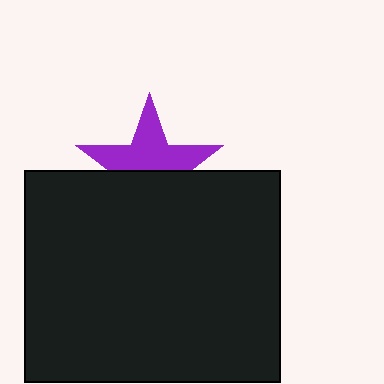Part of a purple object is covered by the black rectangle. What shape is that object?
It is a star.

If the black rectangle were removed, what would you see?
You would see the complete purple star.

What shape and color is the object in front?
The object in front is a black rectangle.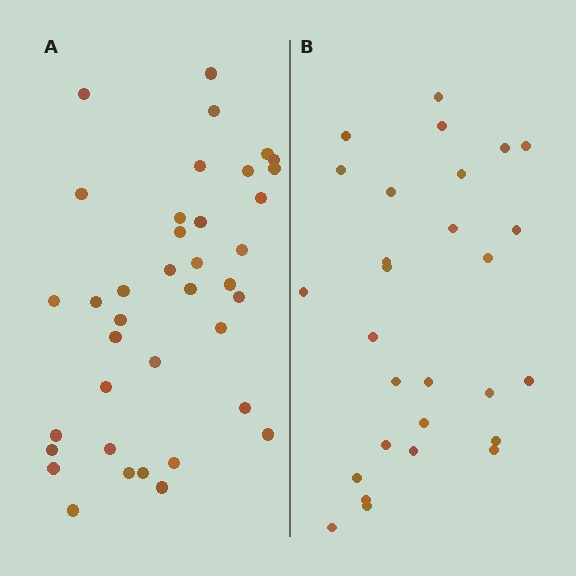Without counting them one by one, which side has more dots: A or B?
Region A (the left region) has more dots.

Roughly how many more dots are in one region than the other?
Region A has roughly 10 or so more dots than region B.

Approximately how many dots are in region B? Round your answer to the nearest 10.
About 30 dots. (The exact count is 28, which rounds to 30.)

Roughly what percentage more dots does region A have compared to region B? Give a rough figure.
About 35% more.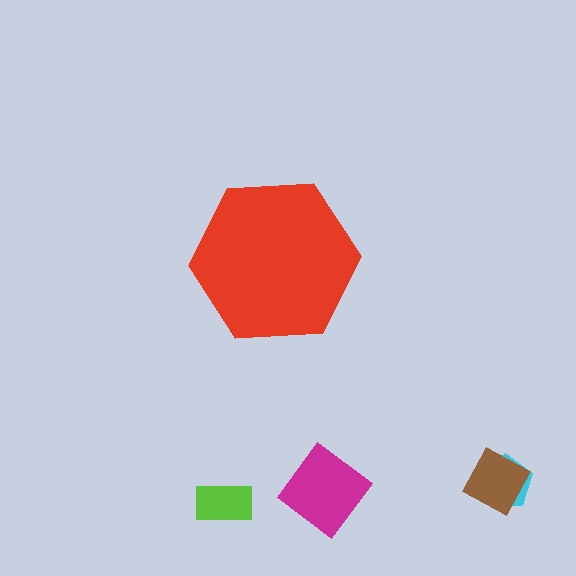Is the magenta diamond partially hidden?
No, the magenta diamond is fully visible.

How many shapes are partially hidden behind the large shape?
0 shapes are partially hidden.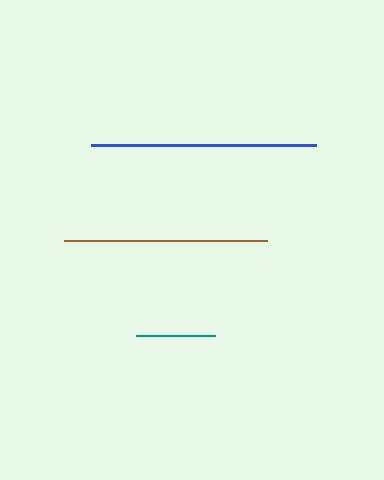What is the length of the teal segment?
The teal segment is approximately 79 pixels long.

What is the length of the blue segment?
The blue segment is approximately 225 pixels long.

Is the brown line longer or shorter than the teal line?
The brown line is longer than the teal line.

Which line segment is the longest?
The blue line is the longest at approximately 225 pixels.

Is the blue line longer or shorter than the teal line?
The blue line is longer than the teal line.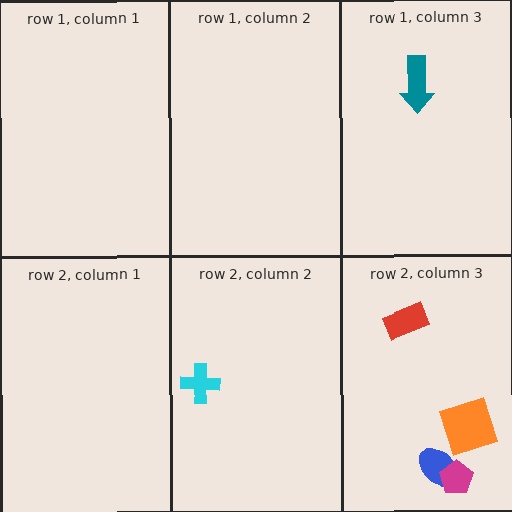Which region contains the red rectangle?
The row 2, column 3 region.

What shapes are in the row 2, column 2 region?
The cyan cross.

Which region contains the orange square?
The row 2, column 3 region.